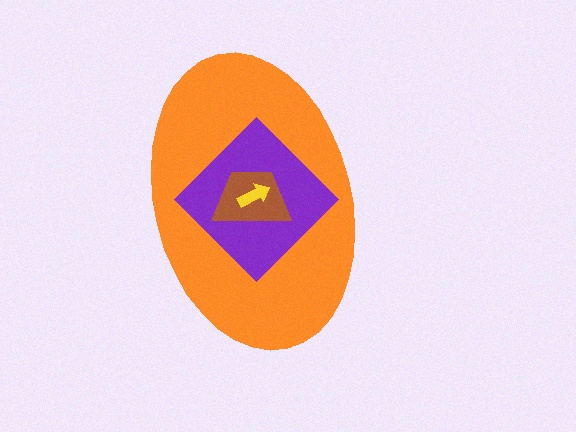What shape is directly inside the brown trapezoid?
The yellow arrow.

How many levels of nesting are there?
4.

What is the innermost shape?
The yellow arrow.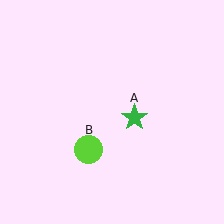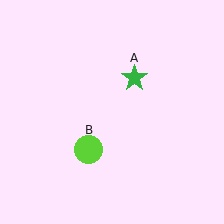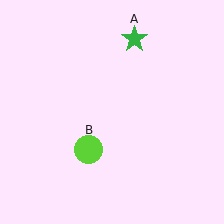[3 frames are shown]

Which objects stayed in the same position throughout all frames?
Lime circle (object B) remained stationary.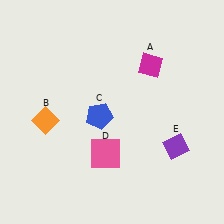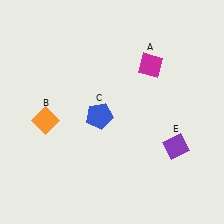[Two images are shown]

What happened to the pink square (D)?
The pink square (D) was removed in Image 2. It was in the bottom-left area of Image 1.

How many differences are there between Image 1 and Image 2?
There is 1 difference between the two images.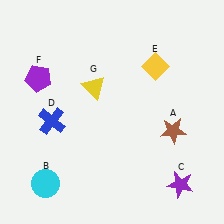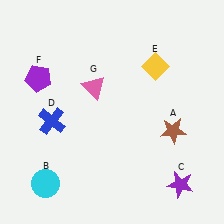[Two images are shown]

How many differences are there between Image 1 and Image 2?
There is 1 difference between the two images.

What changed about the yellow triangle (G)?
In Image 1, G is yellow. In Image 2, it changed to pink.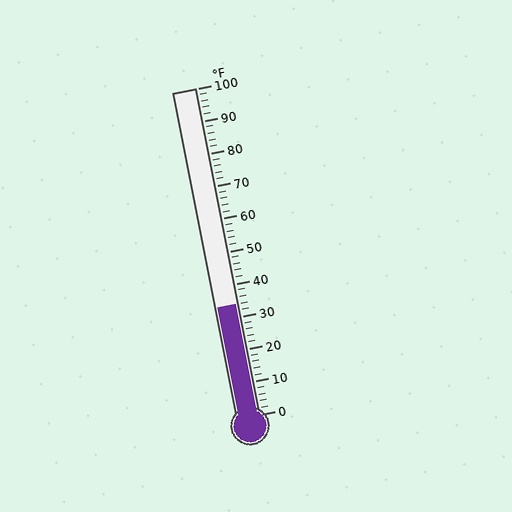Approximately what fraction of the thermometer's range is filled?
The thermometer is filled to approximately 35% of its range.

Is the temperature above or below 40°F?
The temperature is below 40°F.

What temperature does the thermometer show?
The thermometer shows approximately 34°F.